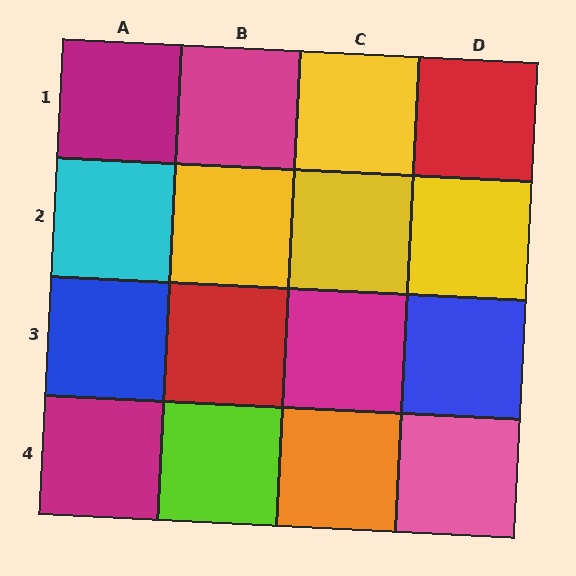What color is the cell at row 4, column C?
Orange.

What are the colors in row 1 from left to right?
Magenta, magenta, yellow, red.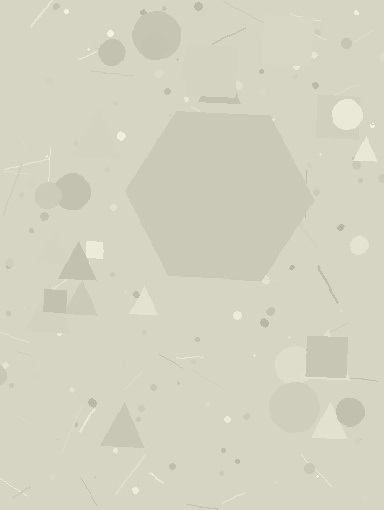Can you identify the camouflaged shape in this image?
The camouflaged shape is a hexagon.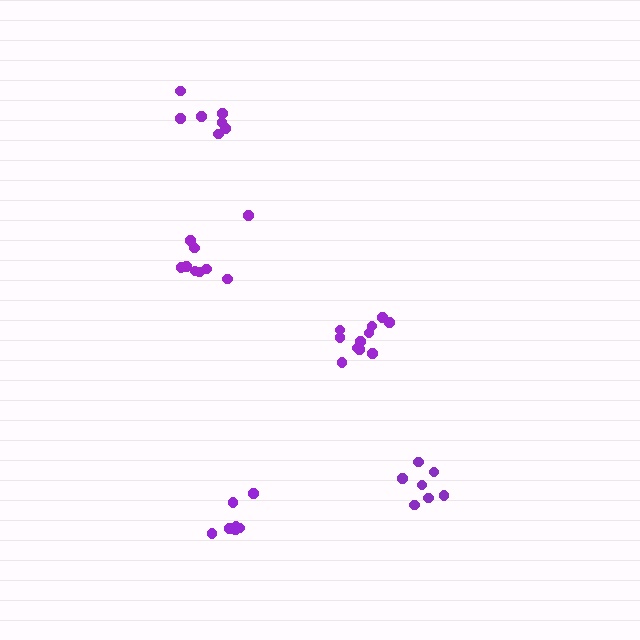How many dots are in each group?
Group 1: 7 dots, Group 2: 7 dots, Group 3: 7 dots, Group 4: 9 dots, Group 5: 11 dots (41 total).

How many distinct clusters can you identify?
There are 5 distinct clusters.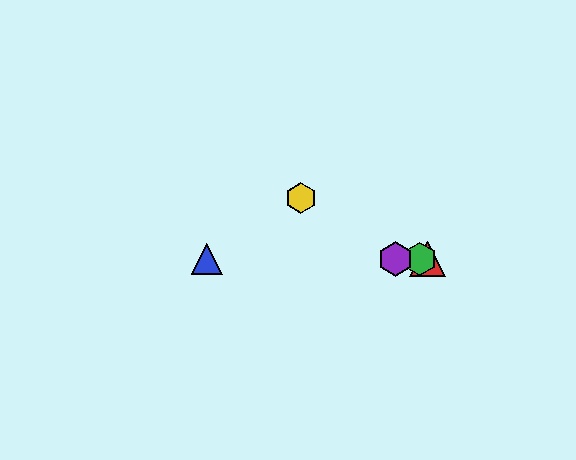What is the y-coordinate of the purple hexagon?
The purple hexagon is at y≈259.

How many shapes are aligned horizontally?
4 shapes (the red triangle, the blue triangle, the green hexagon, the purple hexagon) are aligned horizontally.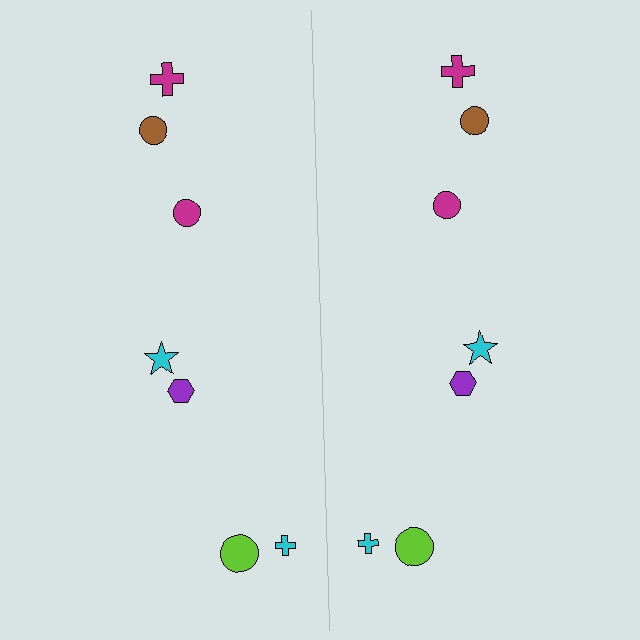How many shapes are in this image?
There are 14 shapes in this image.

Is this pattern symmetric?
Yes, this pattern has bilateral (reflection) symmetry.